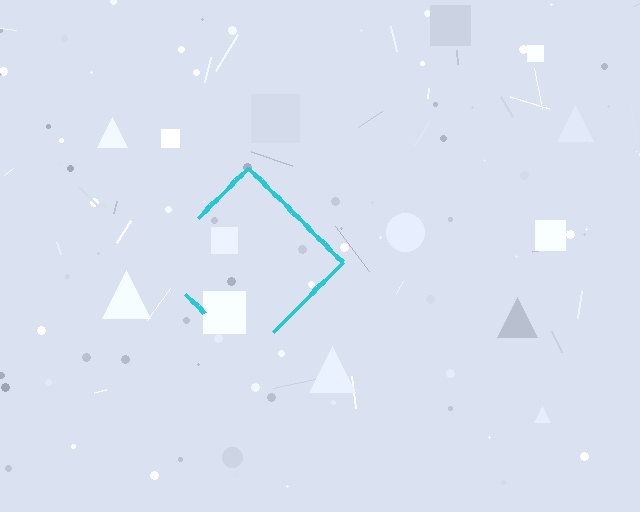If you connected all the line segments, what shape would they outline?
They would outline a diamond.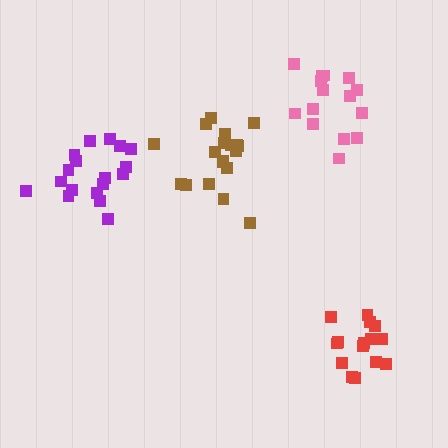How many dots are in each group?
Group 1: 18 dots, Group 2: 15 dots, Group 3: 15 dots, Group 4: 19 dots (67 total).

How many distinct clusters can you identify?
There are 4 distinct clusters.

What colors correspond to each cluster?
The clusters are colored: purple, red, pink, brown.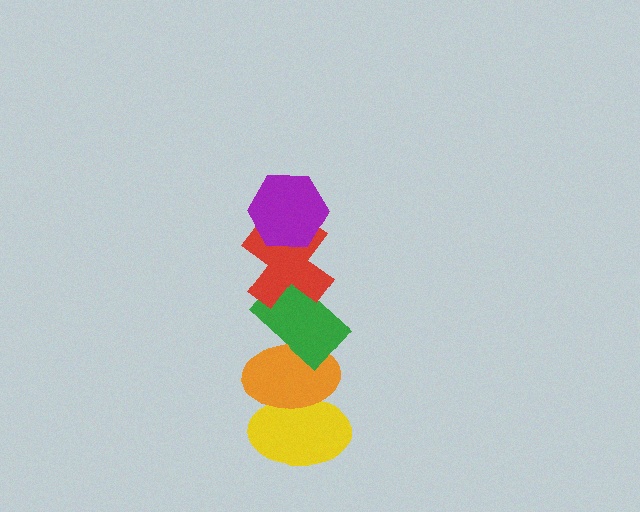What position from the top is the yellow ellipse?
The yellow ellipse is 5th from the top.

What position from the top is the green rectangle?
The green rectangle is 3rd from the top.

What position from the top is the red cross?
The red cross is 2nd from the top.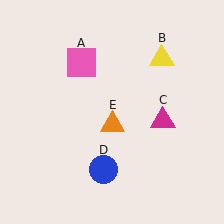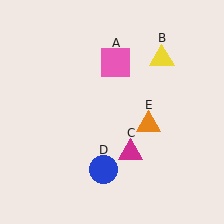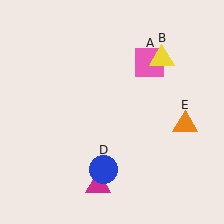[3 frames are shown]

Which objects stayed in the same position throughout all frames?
Yellow triangle (object B) and blue circle (object D) remained stationary.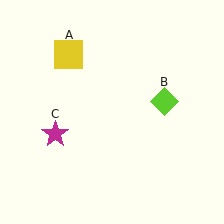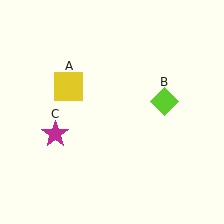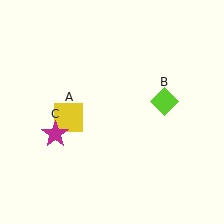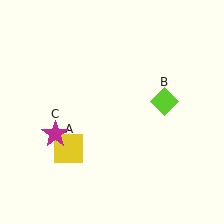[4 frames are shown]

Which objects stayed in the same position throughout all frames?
Lime diamond (object B) and magenta star (object C) remained stationary.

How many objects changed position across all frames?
1 object changed position: yellow square (object A).